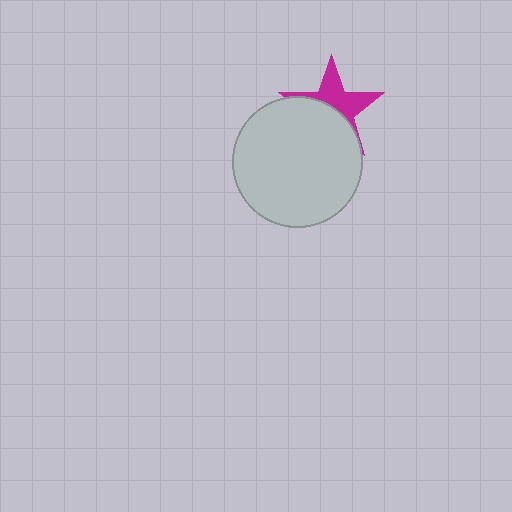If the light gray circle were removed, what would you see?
You would see the complete magenta star.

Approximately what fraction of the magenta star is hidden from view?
Roughly 52% of the magenta star is hidden behind the light gray circle.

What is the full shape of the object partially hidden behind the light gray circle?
The partially hidden object is a magenta star.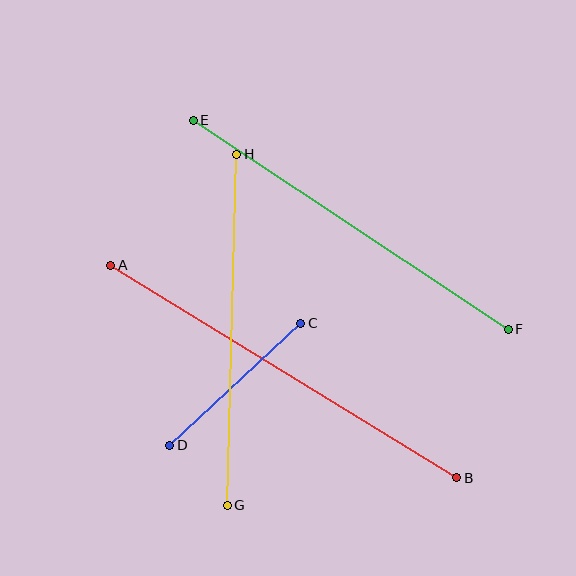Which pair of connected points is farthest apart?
Points A and B are farthest apart.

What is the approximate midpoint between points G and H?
The midpoint is at approximately (232, 330) pixels.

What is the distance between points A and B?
The distance is approximately 406 pixels.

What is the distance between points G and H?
The distance is approximately 351 pixels.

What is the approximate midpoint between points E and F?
The midpoint is at approximately (351, 225) pixels.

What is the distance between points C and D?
The distance is approximately 179 pixels.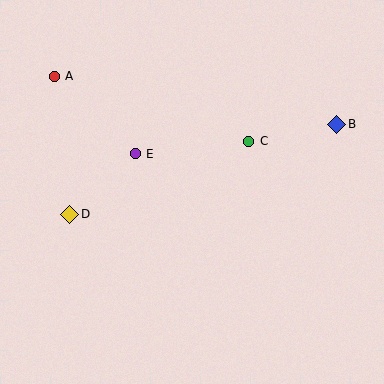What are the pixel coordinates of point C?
Point C is at (249, 141).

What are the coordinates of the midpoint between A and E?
The midpoint between A and E is at (95, 115).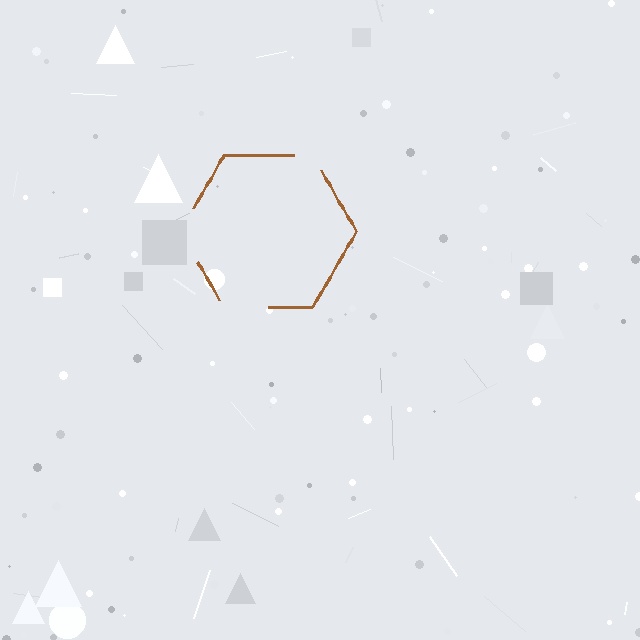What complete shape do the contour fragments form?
The contour fragments form a hexagon.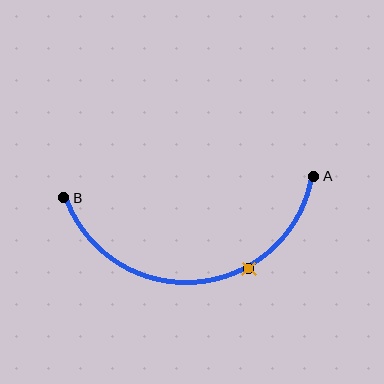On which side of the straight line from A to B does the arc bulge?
The arc bulges below the straight line connecting A and B.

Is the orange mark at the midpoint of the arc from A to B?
No. The orange mark lies on the arc but is closer to endpoint A. The arc midpoint would be at the point on the curve equidistant along the arc from both A and B.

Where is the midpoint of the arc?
The arc midpoint is the point on the curve farthest from the straight line joining A and B. It sits below that line.